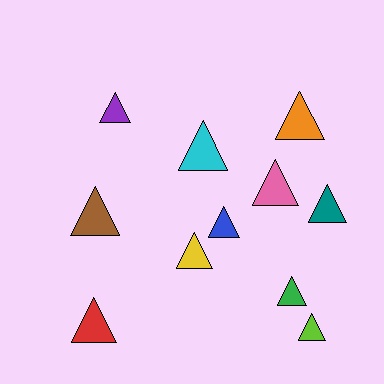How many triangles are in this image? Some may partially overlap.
There are 11 triangles.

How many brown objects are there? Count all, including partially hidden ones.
There is 1 brown object.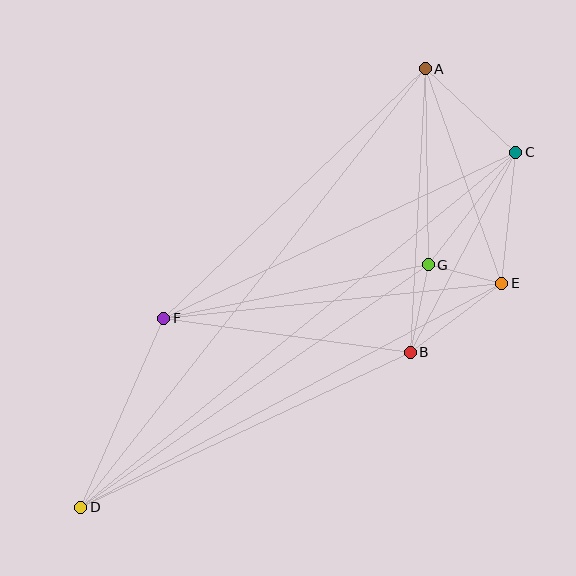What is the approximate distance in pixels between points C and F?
The distance between C and F is approximately 389 pixels.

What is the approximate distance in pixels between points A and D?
The distance between A and D is approximately 557 pixels.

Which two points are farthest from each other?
Points C and D are farthest from each other.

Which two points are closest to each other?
Points E and G are closest to each other.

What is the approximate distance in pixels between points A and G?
The distance between A and G is approximately 196 pixels.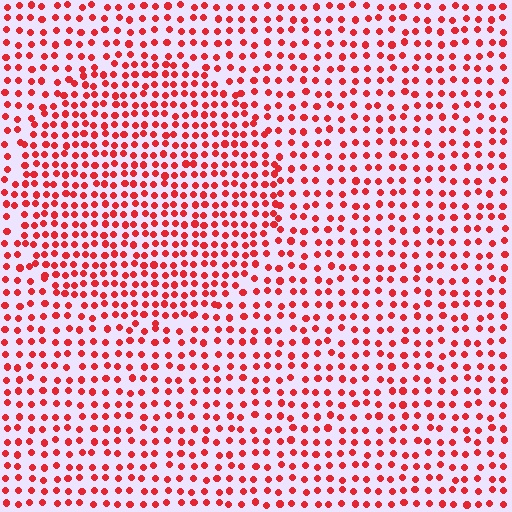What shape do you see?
I see a circle.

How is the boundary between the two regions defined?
The boundary is defined by a change in element density (approximately 1.6x ratio). All elements are the same color, size, and shape.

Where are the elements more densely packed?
The elements are more densely packed inside the circle boundary.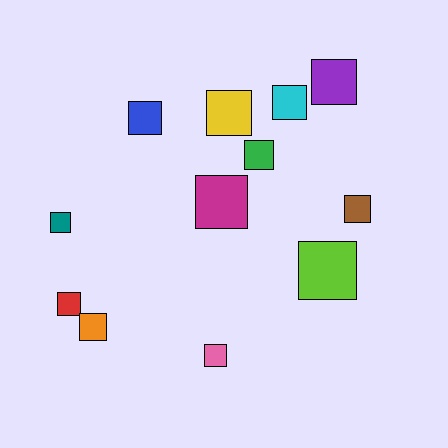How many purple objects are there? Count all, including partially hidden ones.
There is 1 purple object.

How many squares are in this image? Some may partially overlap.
There are 12 squares.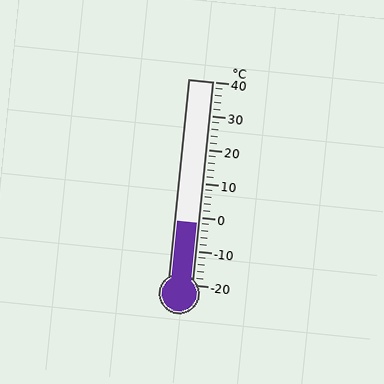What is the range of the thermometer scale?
The thermometer scale ranges from -20°C to 40°C.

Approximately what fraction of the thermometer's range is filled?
The thermometer is filled to approximately 30% of its range.